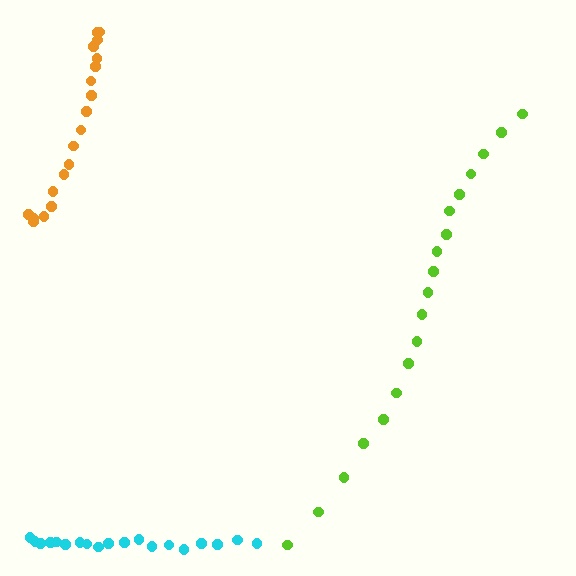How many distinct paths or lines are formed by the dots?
There are 3 distinct paths.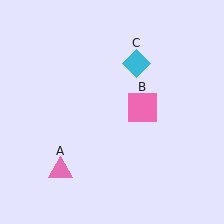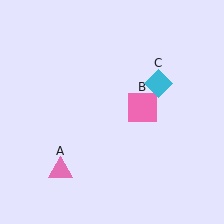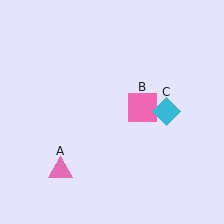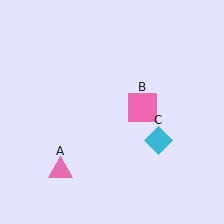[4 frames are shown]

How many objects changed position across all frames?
1 object changed position: cyan diamond (object C).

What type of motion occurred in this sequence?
The cyan diamond (object C) rotated clockwise around the center of the scene.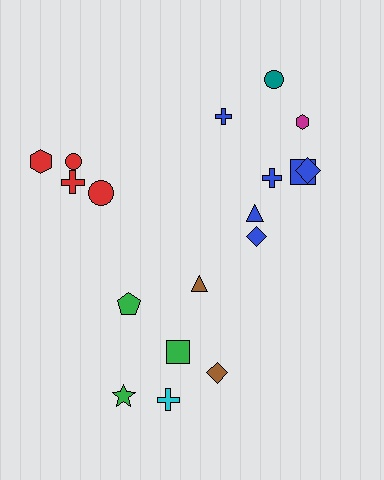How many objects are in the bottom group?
There are 6 objects.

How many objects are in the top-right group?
There are 8 objects.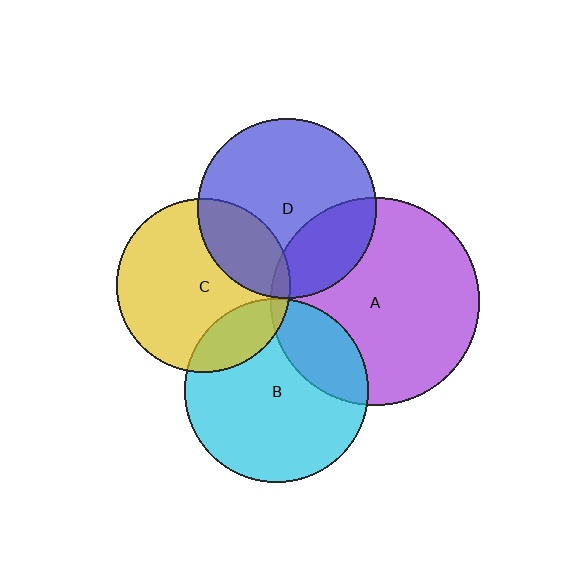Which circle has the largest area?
Circle A (purple).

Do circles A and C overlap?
Yes.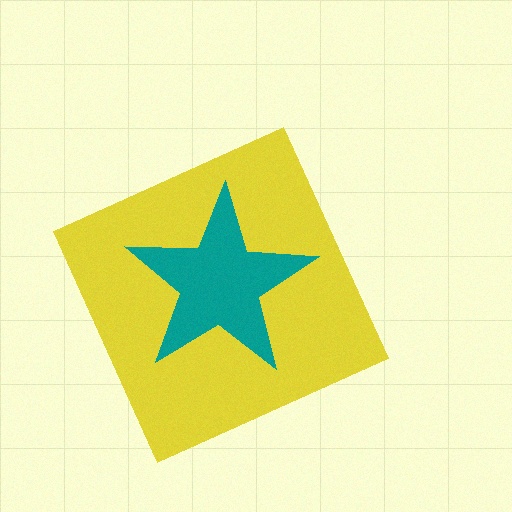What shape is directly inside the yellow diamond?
The teal star.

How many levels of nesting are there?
2.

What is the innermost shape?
The teal star.